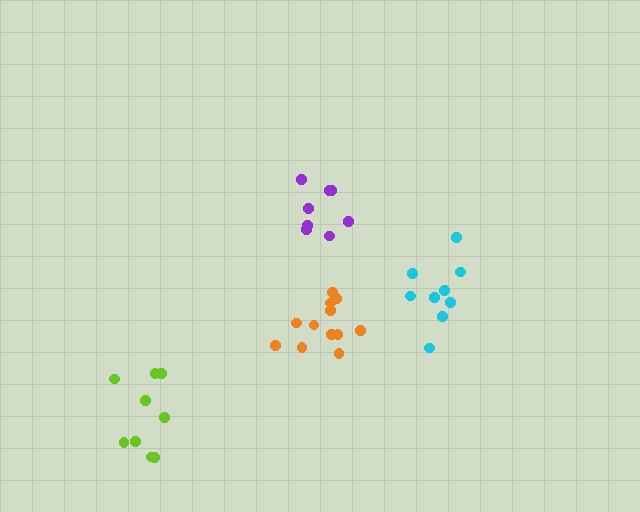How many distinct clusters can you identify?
There are 4 distinct clusters.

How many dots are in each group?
Group 1: 8 dots, Group 2: 9 dots, Group 3: 9 dots, Group 4: 12 dots (38 total).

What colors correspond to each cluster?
The clusters are colored: purple, cyan, lime, orange.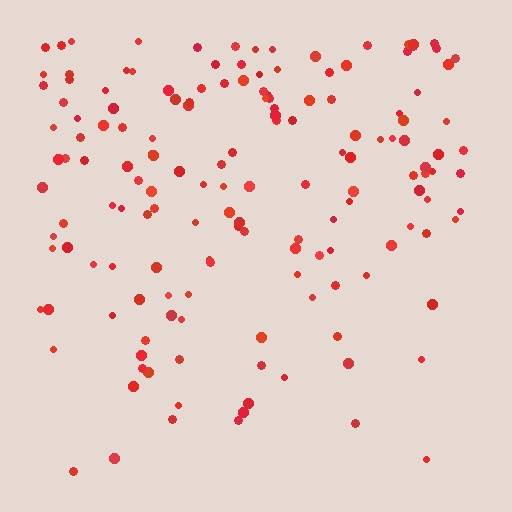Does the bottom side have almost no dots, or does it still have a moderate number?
Still a moderate number, just noticeably fewer than the top.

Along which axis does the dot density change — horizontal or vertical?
Vertical.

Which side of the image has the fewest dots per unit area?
The bottom.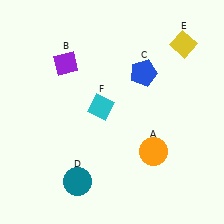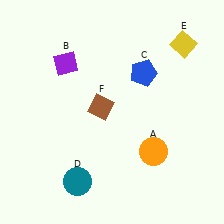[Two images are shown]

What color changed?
The diamond (F) changed from cyan in Image 1 to brown in Image 2.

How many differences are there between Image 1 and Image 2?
There is 1 difference between the two images.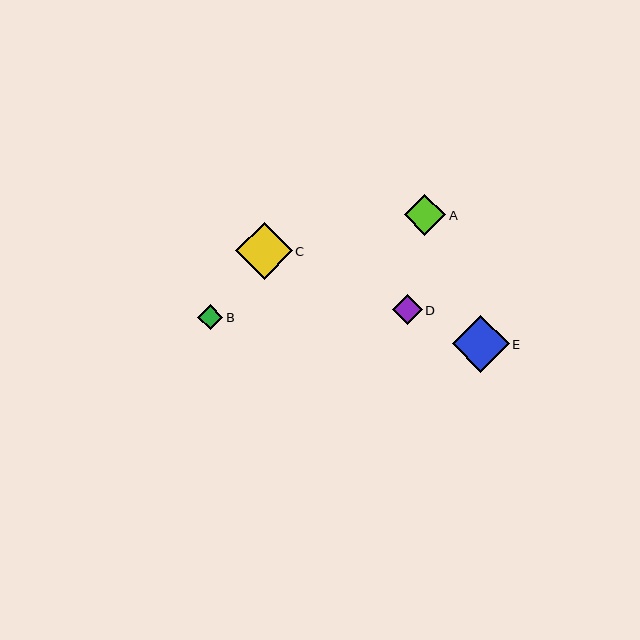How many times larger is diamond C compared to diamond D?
Diamond C is approximately 1.9 times the size of diamond D.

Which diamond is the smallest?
Diamond B is the smallest with a size of approximately 25 pixels.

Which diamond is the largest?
Diamond C is the largest with a size of approximately 57 pixels.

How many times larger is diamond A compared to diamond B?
Diamond A is approximately 1.7 times the size of diamond B.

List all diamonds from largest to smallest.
From largest to smallest: C, E, A, D, B.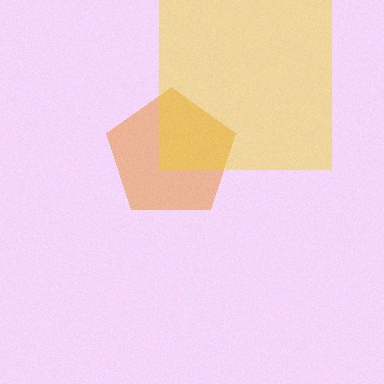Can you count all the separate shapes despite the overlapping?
Yes, there are 2 separate shapes.